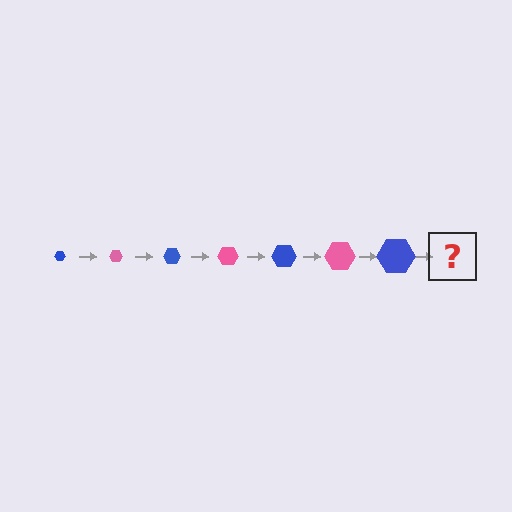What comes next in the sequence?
The next element should be a pink hexagon, larger than the previous one.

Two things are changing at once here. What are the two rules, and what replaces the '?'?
The two rules are that the hexagon grows larger each step and the color cycles through blue and pink. The '?' should be a pink hexagon, larger than the previous one.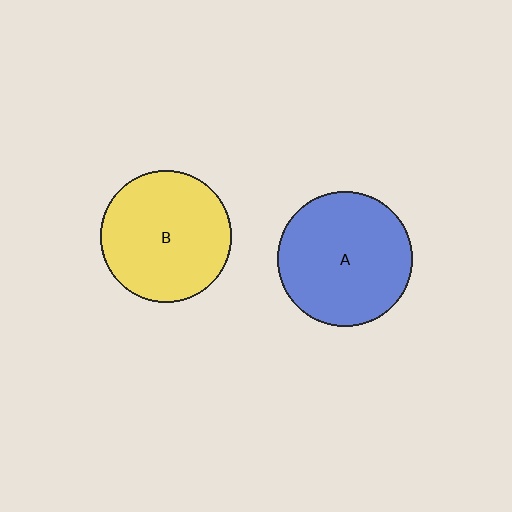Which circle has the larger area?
Circle A (blue).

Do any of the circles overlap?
No, none of the circles overlap.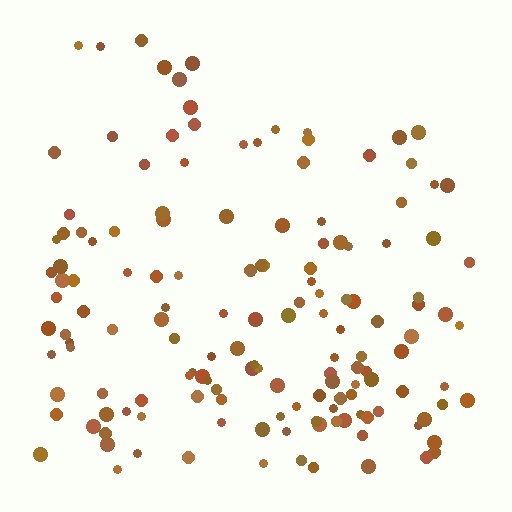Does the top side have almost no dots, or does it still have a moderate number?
Still a moderate number, just noticeably fewer than the bottom.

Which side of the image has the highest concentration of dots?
The bottom.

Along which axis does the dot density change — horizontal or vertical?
Vertical.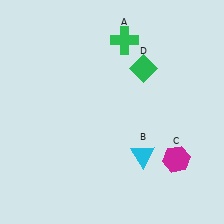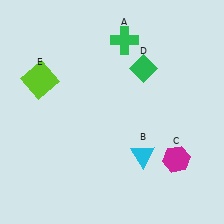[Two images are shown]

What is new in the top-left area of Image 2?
A lime square (E) was added in the top-left area of Image 2.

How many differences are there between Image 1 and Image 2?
There is 1 difference between the two images.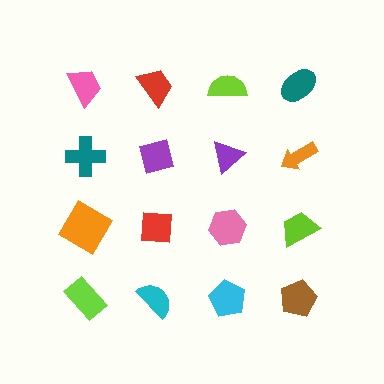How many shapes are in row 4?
4 shapes.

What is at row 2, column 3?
A purple triangle.